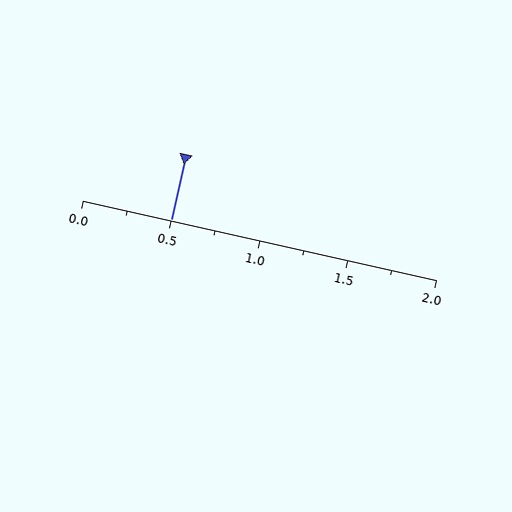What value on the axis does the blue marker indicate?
The marker indicates approximately 0.5.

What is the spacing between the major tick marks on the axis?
The major ticks are spaced 0.5 apart.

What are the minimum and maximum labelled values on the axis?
The axis runs from 0.0 to 2.0.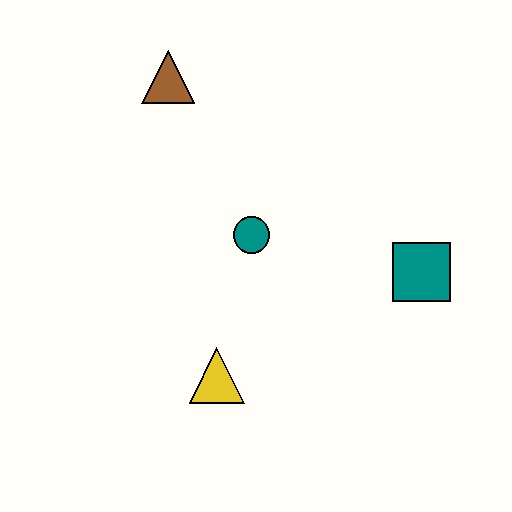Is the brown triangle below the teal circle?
No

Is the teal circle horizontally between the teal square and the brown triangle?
Yes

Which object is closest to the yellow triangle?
The teal circle is closest to the yellow triangle.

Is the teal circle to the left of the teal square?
Yes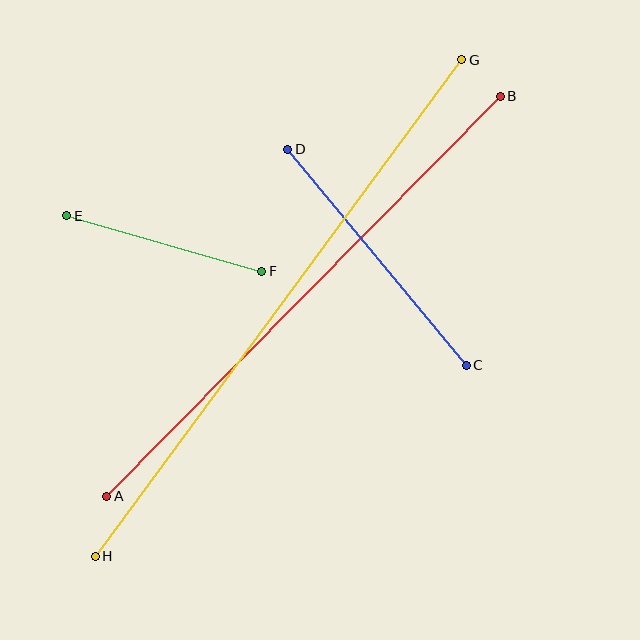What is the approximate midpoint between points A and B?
The midpoint is at approximately (303, 296) pixels.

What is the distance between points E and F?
The distance is approximately 203 pixels.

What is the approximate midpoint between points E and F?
The midpoint is at approximately (164, 244) pixels.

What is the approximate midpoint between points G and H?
The midpoint is at approximately (279, 308) pixels.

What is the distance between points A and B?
The distance is approximately 561 pixels.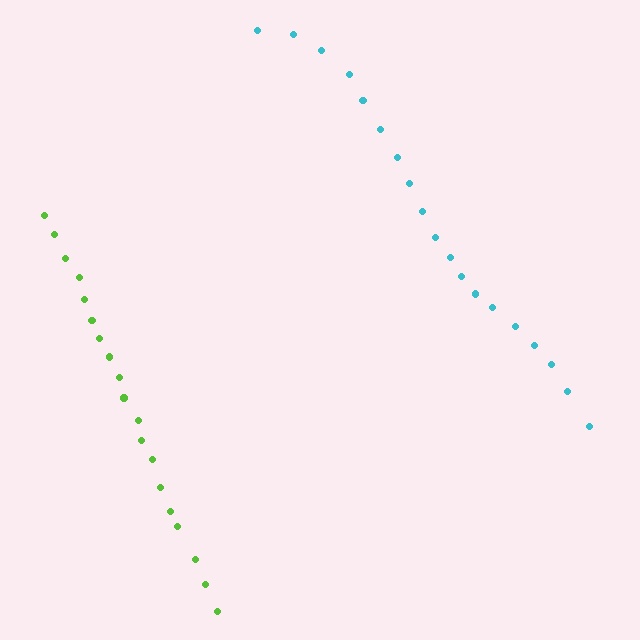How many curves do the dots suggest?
There are 2 distinct paths.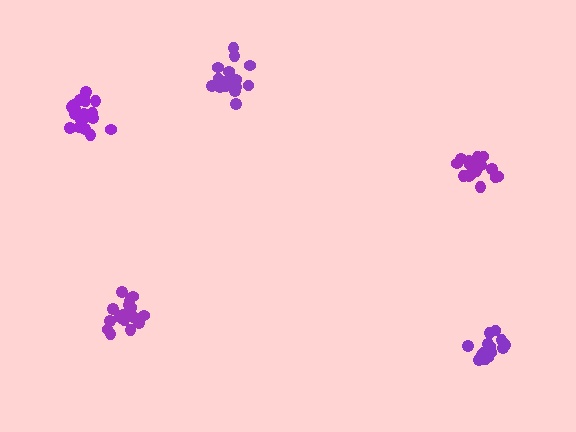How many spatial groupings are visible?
There are 5 spatial groupings.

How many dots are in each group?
Group 1: 19 dots, Group 2: 17 dots, Group 3: 15 dots, Group 4: 16 dots, Group 5: 21 dots (88 total).